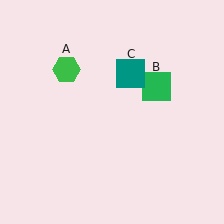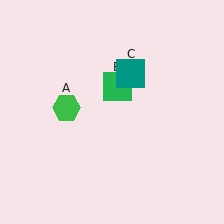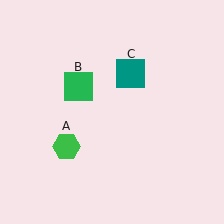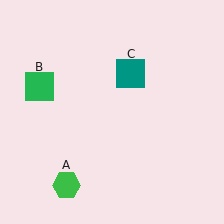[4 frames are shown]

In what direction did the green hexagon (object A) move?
The green hexagon (object A) moved down.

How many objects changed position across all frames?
2 objects changed position: green hexagon (object A), green square (object B).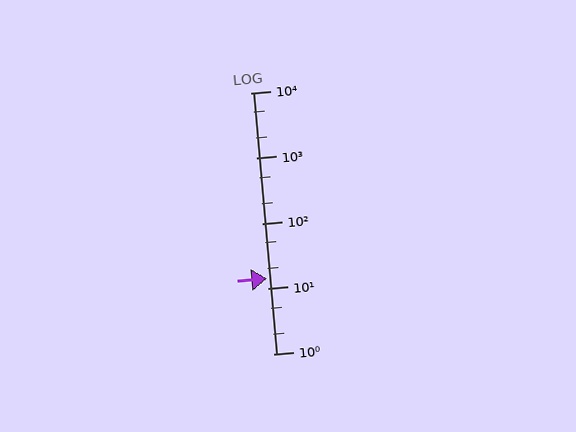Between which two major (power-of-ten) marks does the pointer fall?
The pointer is between 10 and 100.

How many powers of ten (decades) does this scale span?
The scale spans 4 decades, from 1 to 10000.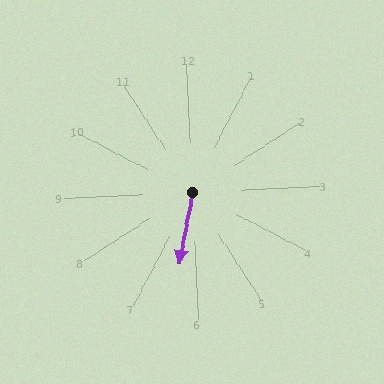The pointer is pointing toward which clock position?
Roughly 6 o'clock.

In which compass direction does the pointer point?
South.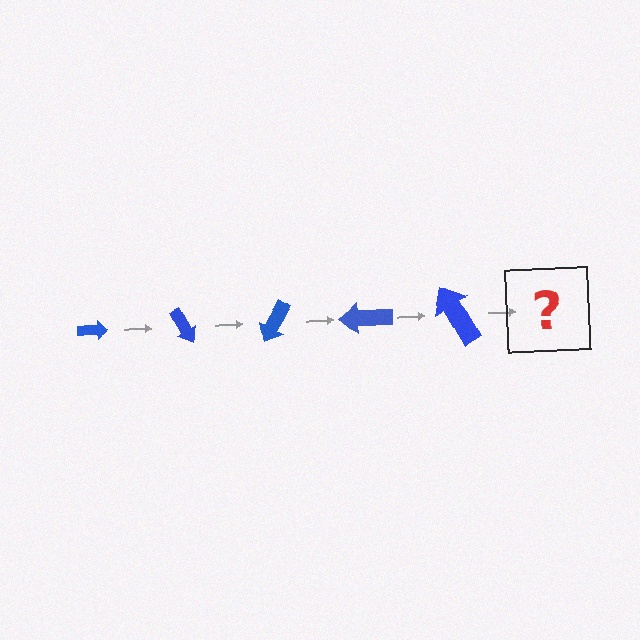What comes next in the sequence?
The next element should be an arrow, larger than the previous one and rotated 300 degrees from the start.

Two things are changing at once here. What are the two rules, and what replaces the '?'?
The two rules are that the arrow grows larger each step and it rotates 60 degrees each step. The '?' should be an arrow, larger than the previous one and rotated 300 degrees from the start.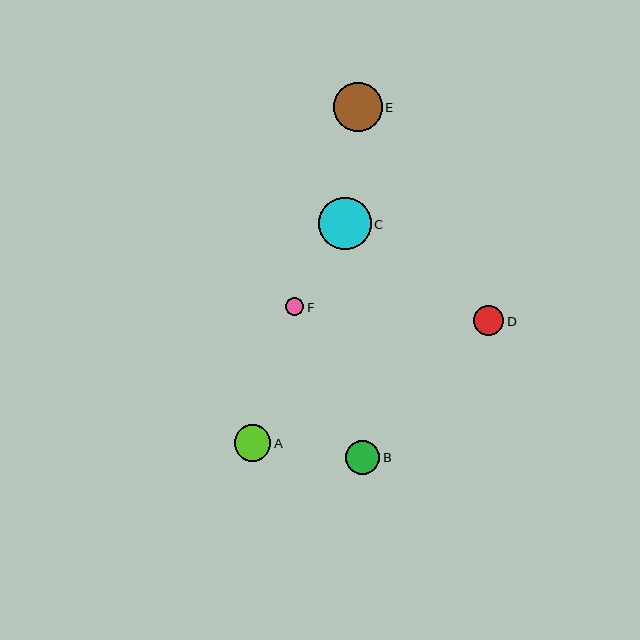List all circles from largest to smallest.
From largest to smallest: C, E, A, B, D, F.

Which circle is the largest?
Circle C is the largest with a size of approximately 53 pixels.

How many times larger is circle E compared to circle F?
Circle E is approximately 2.7 times the size of circle F.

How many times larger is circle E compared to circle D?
Circle E is approximately 1.6 times the size of circle D.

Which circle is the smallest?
Circle F is the smallest with a size of approximately 18 pixels.